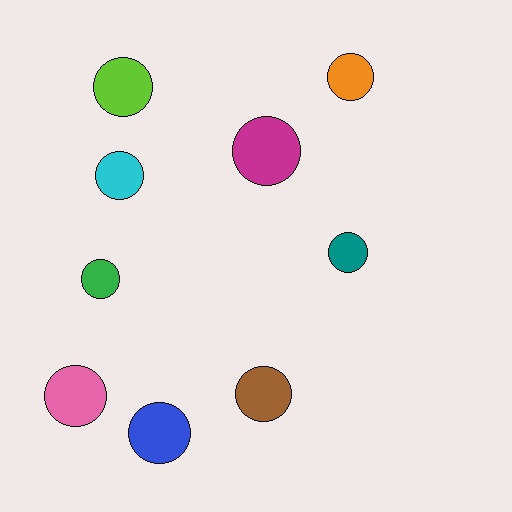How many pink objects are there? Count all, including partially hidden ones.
There is 1 pink object.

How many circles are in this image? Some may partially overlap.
There are 9 circles.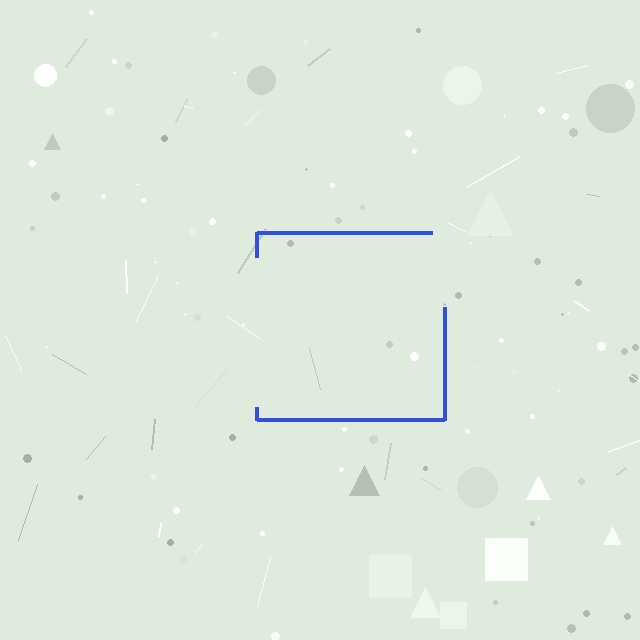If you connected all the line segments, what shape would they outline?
They would outline a square.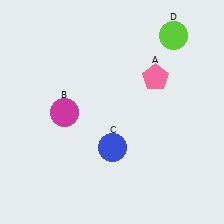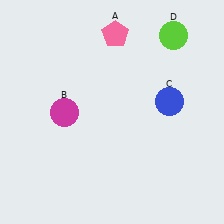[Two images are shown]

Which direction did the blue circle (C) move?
The blue circle (C) moved right.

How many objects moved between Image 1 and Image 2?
2 objects moved between the two images.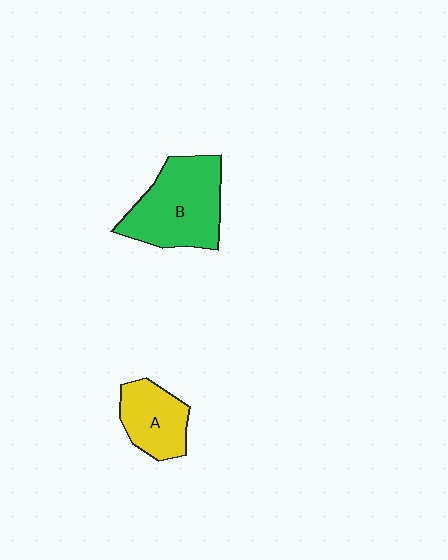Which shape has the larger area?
Shape B (green).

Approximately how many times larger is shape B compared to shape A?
Approximately 1.7 times.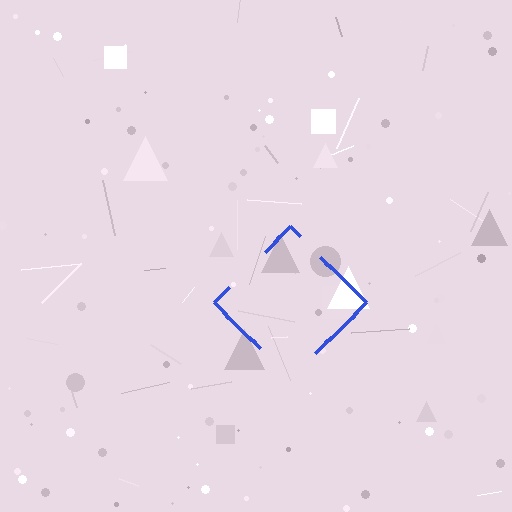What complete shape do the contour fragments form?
The contour fragments form a diamond.